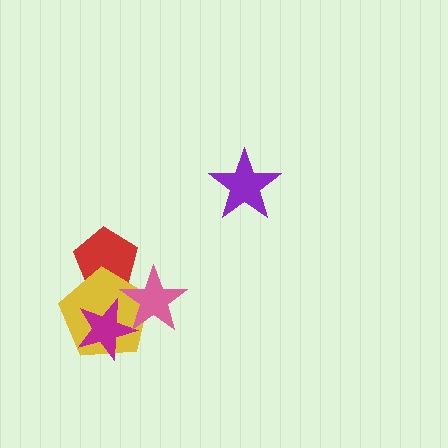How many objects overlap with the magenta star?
2 objects overlap with the magenta star.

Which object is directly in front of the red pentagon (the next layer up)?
The yellow pentagon is directly in front of the red pentagon.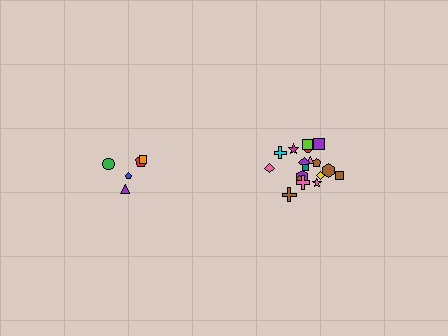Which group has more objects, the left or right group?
The right group.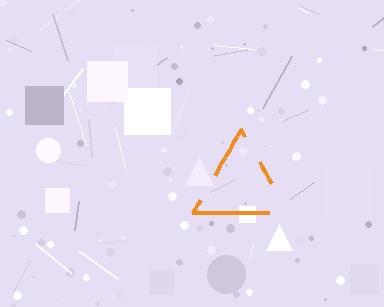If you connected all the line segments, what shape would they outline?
They would outline a triangle.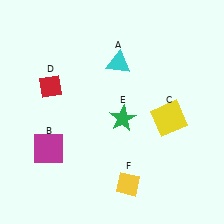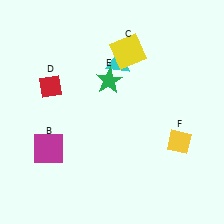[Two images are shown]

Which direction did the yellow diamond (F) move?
The yellow diamond (F) moved right.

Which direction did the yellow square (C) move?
The yellow square (C) moved up.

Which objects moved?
The objects that moved are: the yellow square (C), the green star (E), the yellow diamond (F).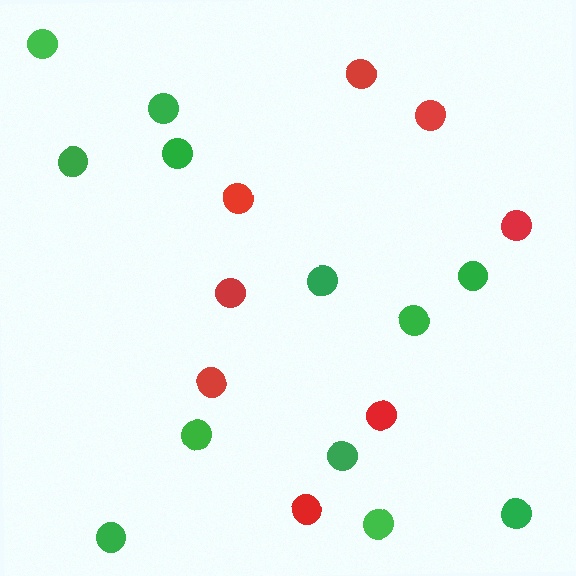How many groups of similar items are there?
There are 2 groups: one group of green circles (12) and one group of red circles (8).